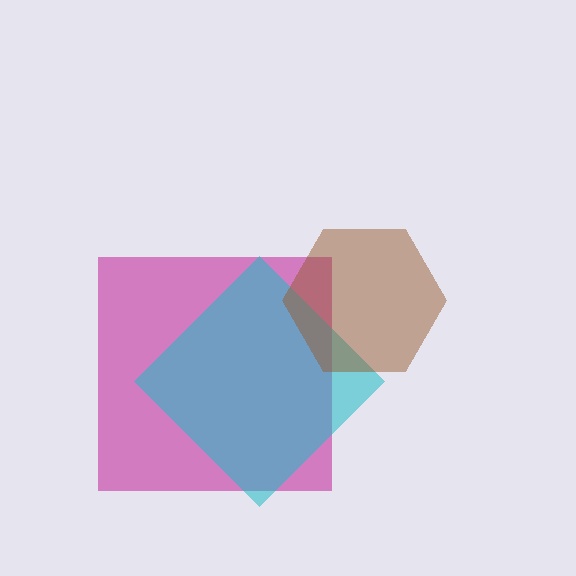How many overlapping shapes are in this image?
There are 3 overlapping shapes in the image.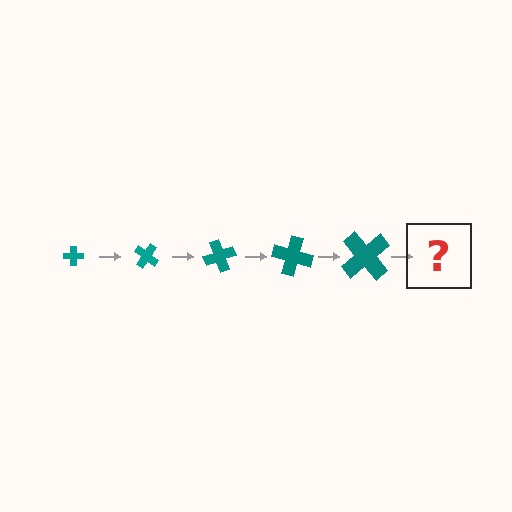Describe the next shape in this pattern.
It should be a cross, larger than the previous one and rotated 175 degrees from the start.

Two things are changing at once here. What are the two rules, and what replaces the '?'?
The two rules are that the cross grows larger each step and it rotates 35 degrees each step. The '?' should be a cross, larger than the previous one and rotated 175 degrees from the start.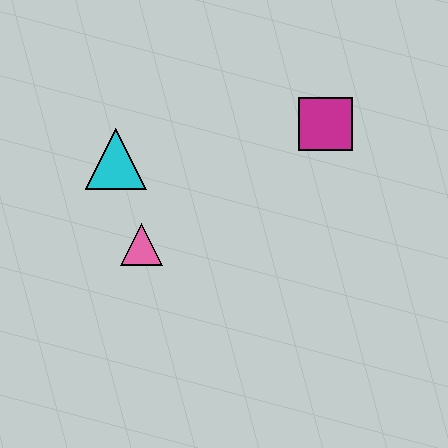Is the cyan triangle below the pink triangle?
No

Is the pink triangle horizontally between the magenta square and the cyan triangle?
Yes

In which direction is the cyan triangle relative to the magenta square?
The cyan triangle is to the left of the magenta square.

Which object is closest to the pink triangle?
The cyan triangle is closest to the pink triangle.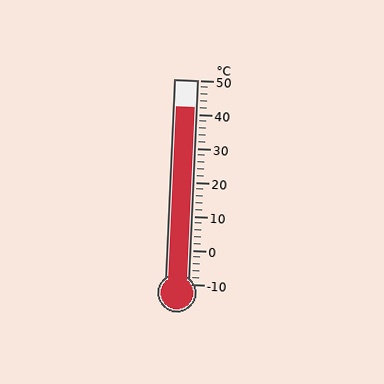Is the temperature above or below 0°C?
The temperature is above 0°C.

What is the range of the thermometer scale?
The thermometer scale ranges from -10°C to 50°C.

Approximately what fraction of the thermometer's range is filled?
The thermometer is filled to approximately 85% of its range.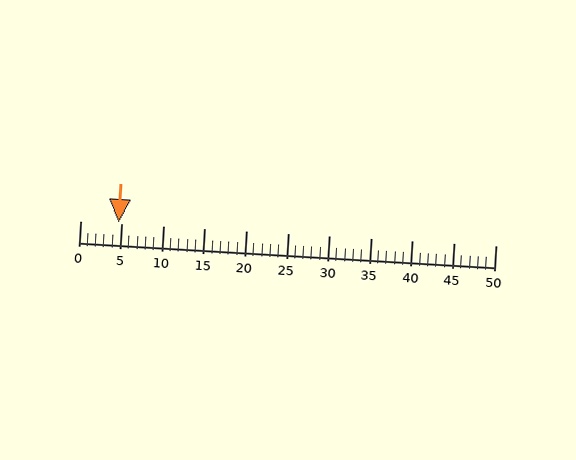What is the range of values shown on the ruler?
The ruler shows values from 0 to 50.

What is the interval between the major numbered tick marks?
The major tick marks are spaced 5 units apart.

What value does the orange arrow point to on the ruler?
The orange arrow points to approximately 5.